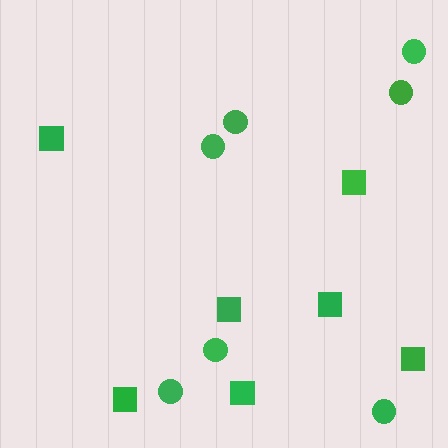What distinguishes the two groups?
There are 2 groups: one group of squares (7) and one group of circles (7).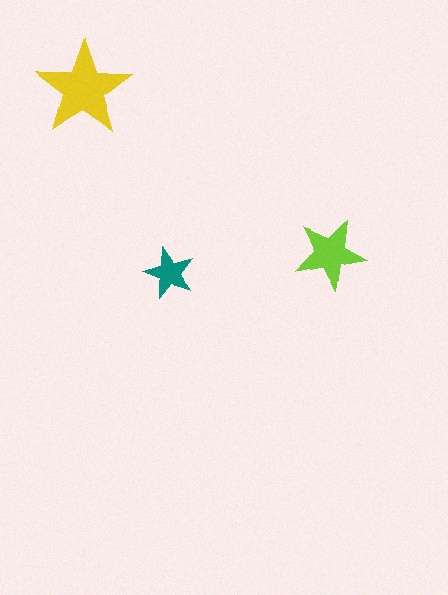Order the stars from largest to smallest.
the yellow one, the lime one, the teal one.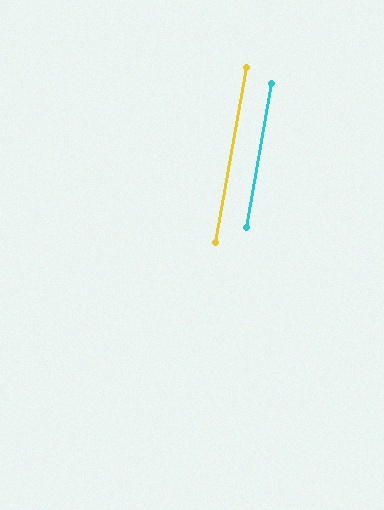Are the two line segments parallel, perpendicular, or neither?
Parallel — their directions differ by only 0.2°.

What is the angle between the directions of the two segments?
Approximately 0 degrees.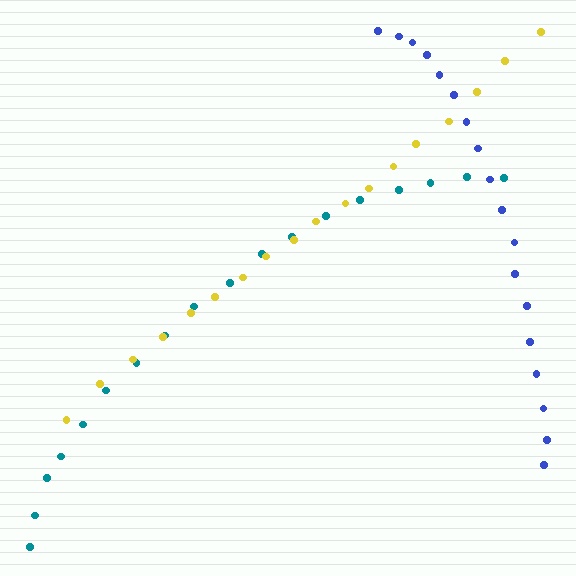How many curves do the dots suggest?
There are 3 distinct paths.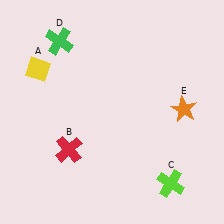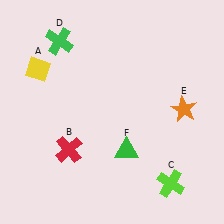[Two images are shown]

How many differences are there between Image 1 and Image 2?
There is 1 difference between the two images.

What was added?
A green triangle (F) was added in Image 2.